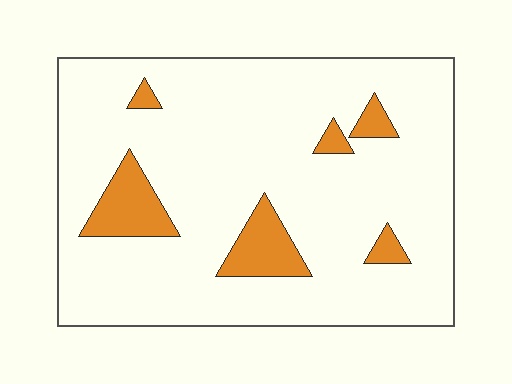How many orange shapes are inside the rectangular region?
6.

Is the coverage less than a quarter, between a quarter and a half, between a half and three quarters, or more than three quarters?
Less than a quarter.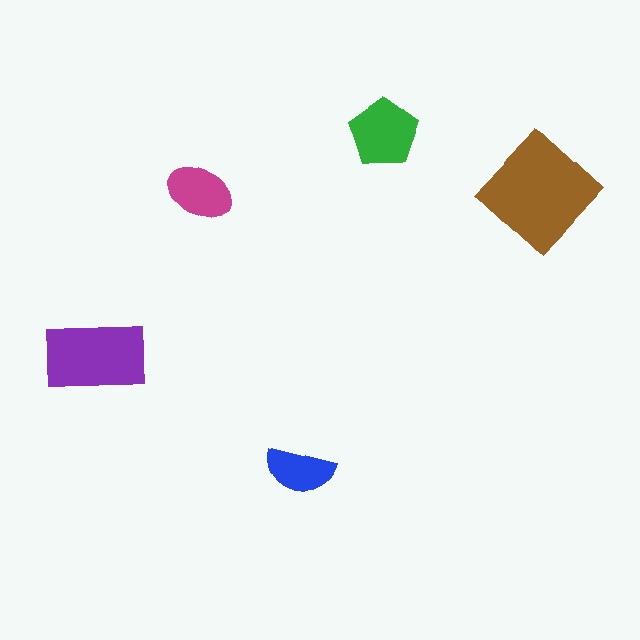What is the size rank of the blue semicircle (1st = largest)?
5th.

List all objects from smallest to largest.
The blue semicircle, the magenta ellipse, the green pentagon, the purple rectangle, the brown diamond.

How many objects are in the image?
There are 5 objects in the image.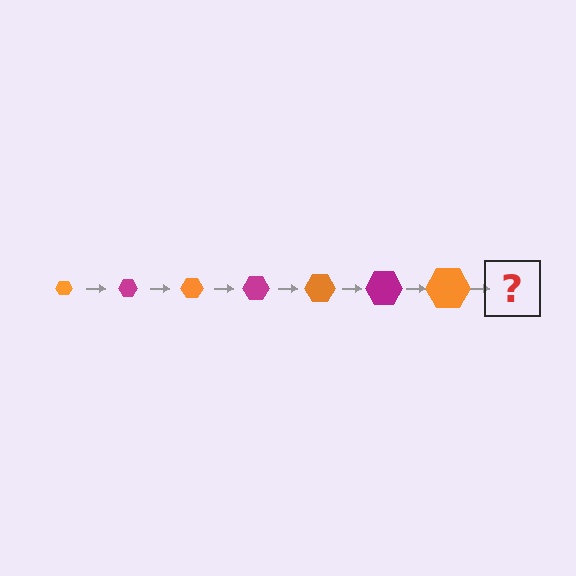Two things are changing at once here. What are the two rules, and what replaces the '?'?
The two rules are that the hexagon grows larger each step and the color cycles through orange and magenta. The '?' should be a magenta hexagon, larger than the previous one.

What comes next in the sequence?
The next element should be a magenta hexagon, larger than the previous one.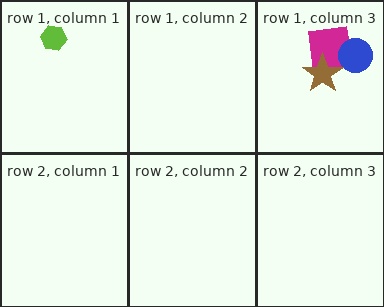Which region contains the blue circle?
The row 1, column 3 region.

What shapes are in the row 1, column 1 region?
The lime hexagon.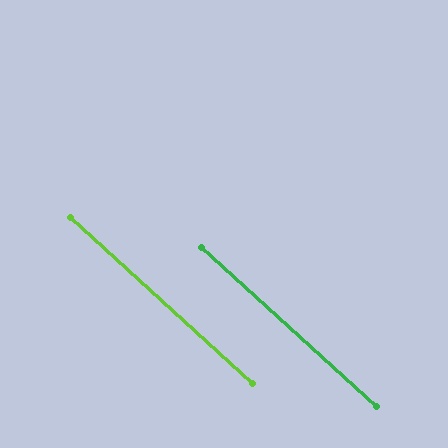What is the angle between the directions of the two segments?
Approximately 0 degrees.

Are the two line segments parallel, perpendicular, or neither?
Parallel — their directions differ by only 0.1°.